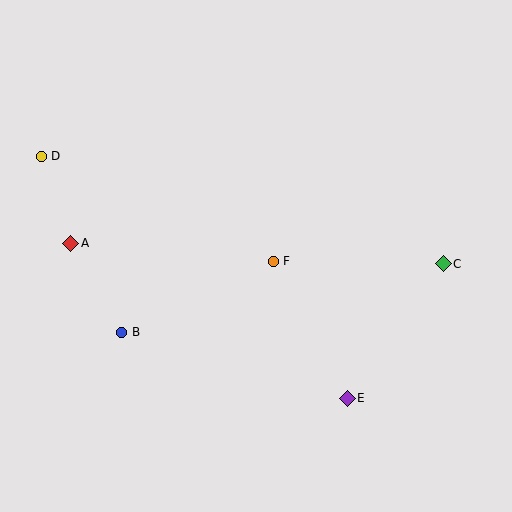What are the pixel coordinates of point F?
Point F is at (273, 261).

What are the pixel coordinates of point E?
Point E is at (347, 398).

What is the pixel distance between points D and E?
The distance between D and E is 390 pixels.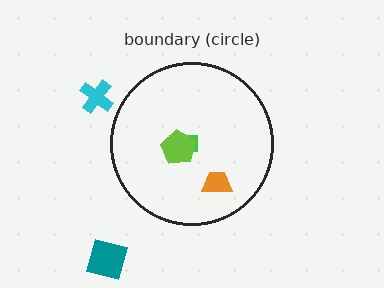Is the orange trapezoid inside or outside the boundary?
Inside.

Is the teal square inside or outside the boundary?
Outside.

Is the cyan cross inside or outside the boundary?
Outside.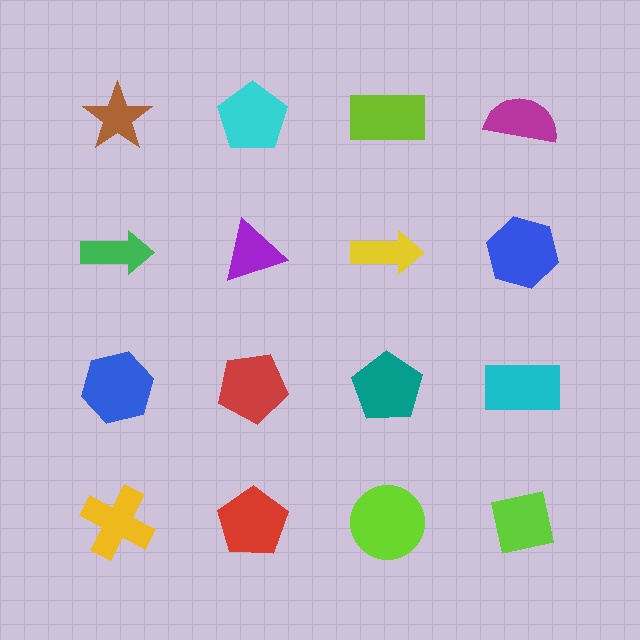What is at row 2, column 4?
A blue hexagon.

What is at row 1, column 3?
A lime rectangle.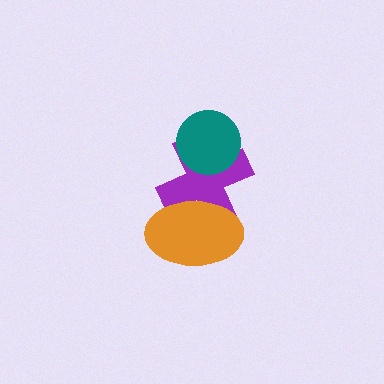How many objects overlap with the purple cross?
2 objects overlap with the purple cross.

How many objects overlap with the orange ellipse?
1 object overlaps with the orange ellipse.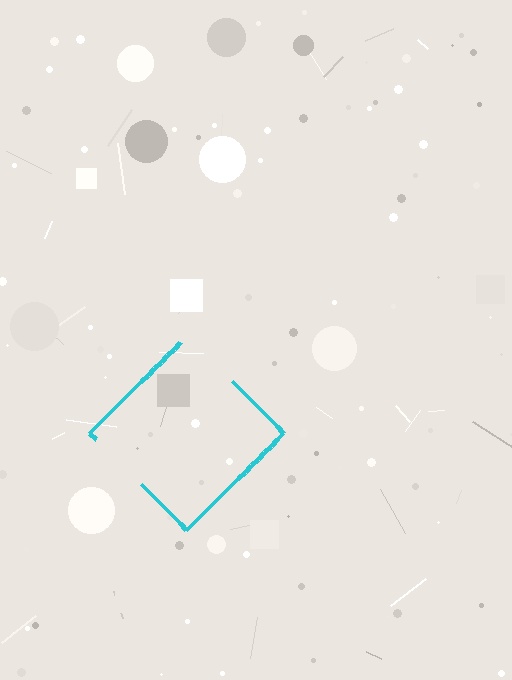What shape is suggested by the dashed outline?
The dashed outline suggests a diamond.